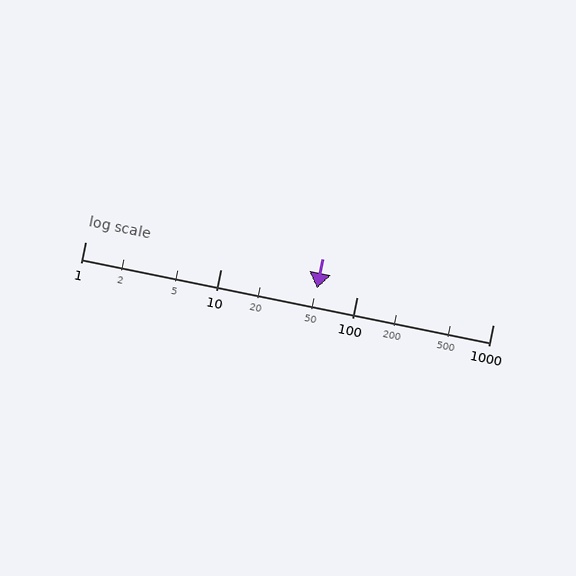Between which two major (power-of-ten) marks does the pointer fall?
The pointer is between 10 and 100.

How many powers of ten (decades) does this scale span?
The scale spans 3 decades, from 1 to 1000.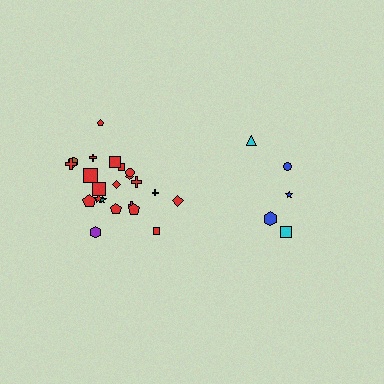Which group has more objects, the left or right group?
The left group.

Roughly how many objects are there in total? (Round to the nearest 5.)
Roughly 25 objects in total.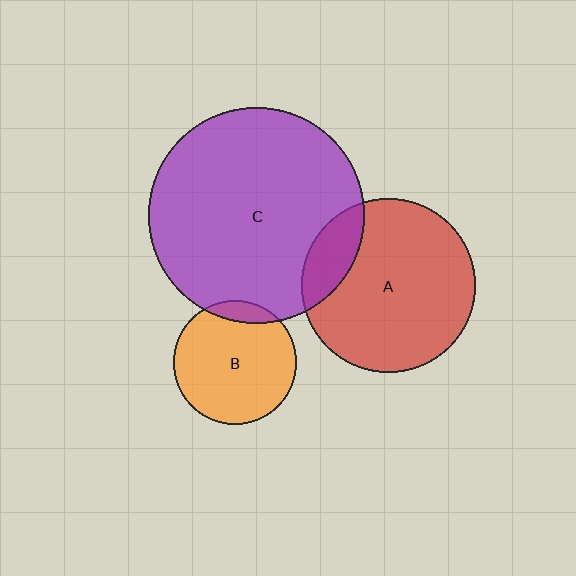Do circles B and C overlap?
Yes.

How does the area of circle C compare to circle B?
Approximately 3.0 times.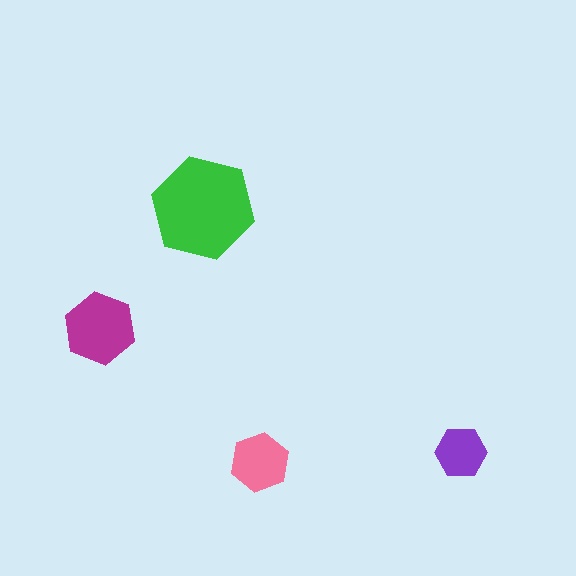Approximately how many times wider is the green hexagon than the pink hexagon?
About 1.5 times wider.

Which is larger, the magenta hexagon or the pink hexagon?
The magenta one.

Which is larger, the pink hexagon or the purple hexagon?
The pink one.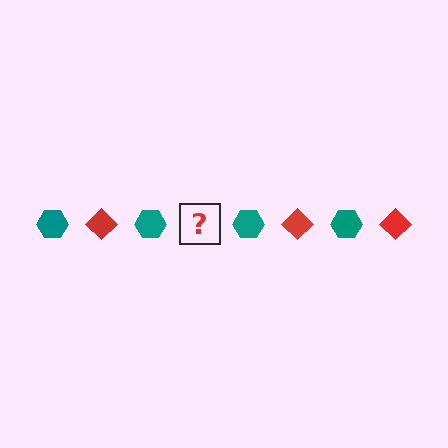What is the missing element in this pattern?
The missing element is a red diamond.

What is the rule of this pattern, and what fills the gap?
The rule is that the pattern alternates between teal hexagon and red diamond. The gap should be filled with a red diamond.